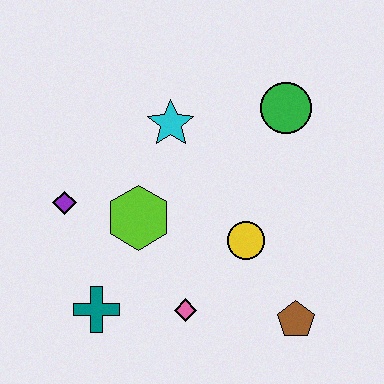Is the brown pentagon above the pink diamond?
No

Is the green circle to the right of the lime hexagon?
Yes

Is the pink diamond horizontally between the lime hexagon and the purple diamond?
No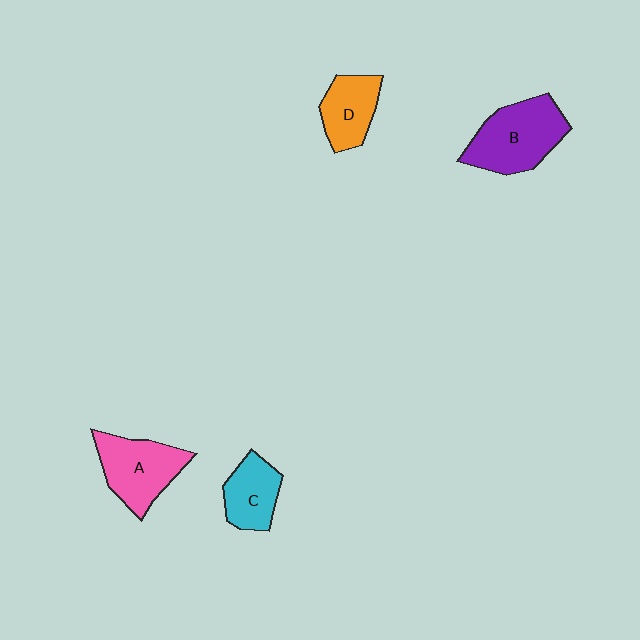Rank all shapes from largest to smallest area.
From largest to smallest: B (purple), A (pink), D (orange), C (cyan).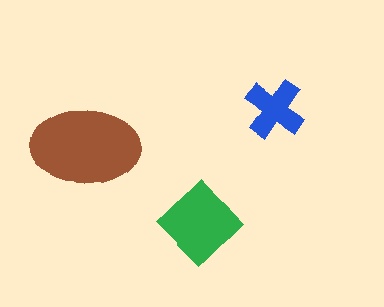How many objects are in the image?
There are 3 objects in the image.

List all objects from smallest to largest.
The blue cross, the green diamond, the brown ellipse.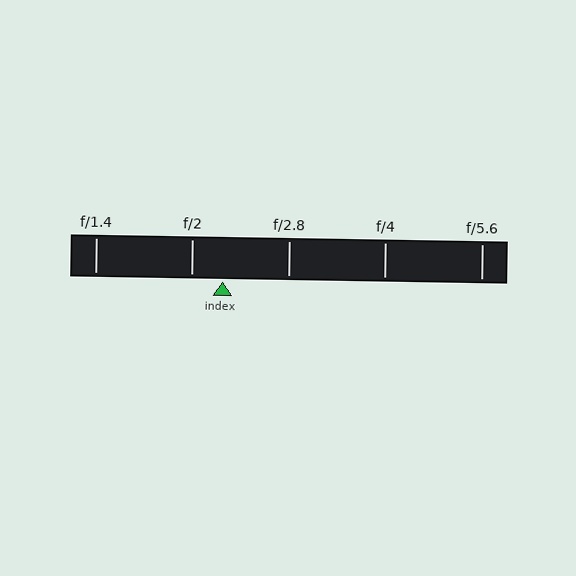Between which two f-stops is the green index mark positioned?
The index mark is between f/2 and f/2.8.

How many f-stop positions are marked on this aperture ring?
There are 5 f-stop positions marked.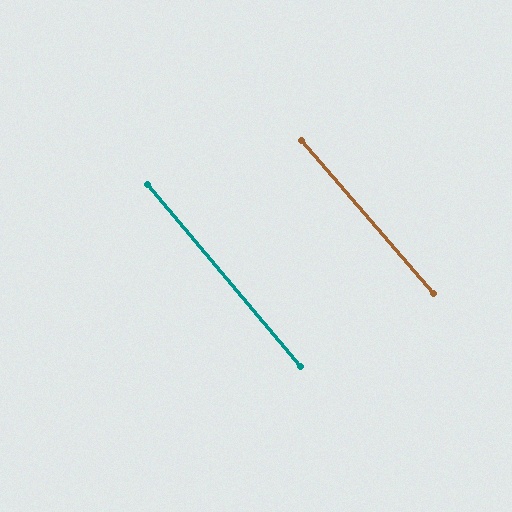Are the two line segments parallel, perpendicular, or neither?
Parallel — their directions differ by only 1.1°.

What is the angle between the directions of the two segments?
Approximately 1 degree.